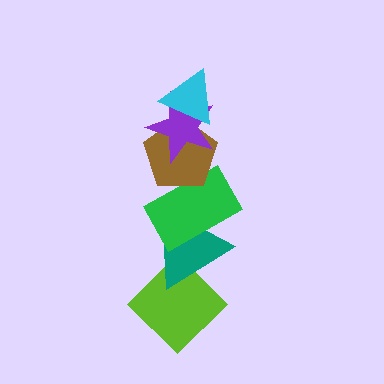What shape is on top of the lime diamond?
The teal triangle is on top of the lime diamond.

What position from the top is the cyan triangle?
The cyan triangle is 1st from the top.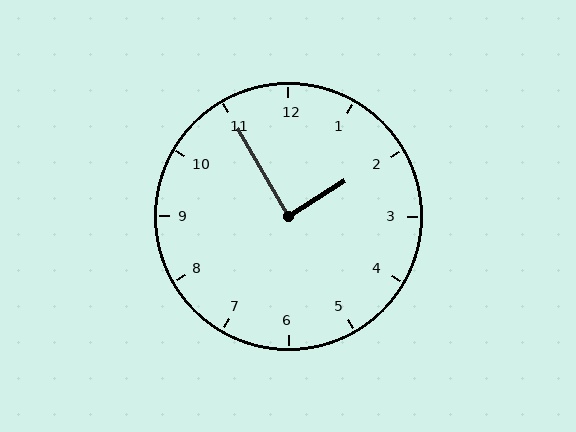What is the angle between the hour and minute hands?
Approximately 88 degrees.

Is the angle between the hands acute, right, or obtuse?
It is right.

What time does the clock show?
1:55.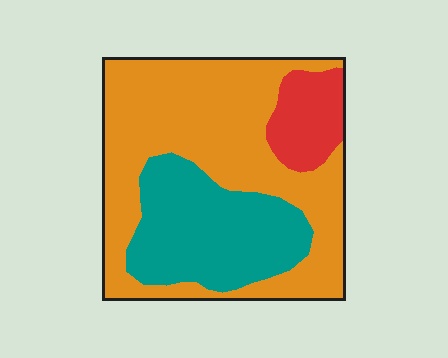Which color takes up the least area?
Red, at roughly 10%.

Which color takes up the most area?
Orange, at roughly 60%.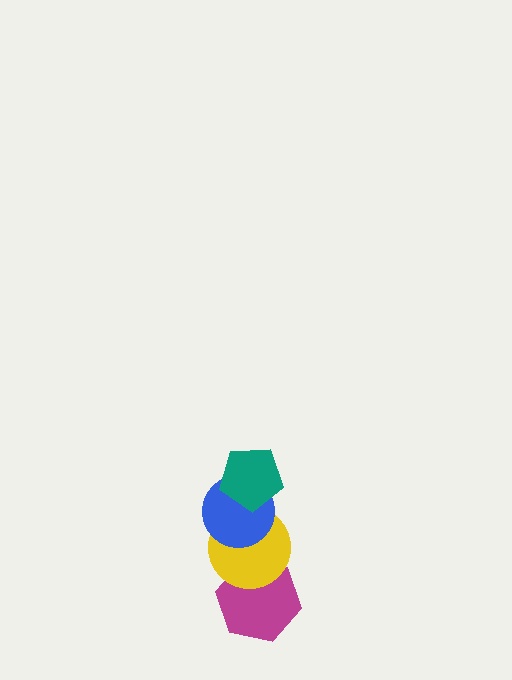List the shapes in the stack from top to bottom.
From top to bottom: the teal pentagon, the blue circle, the yellow circle, the magenta hexagon.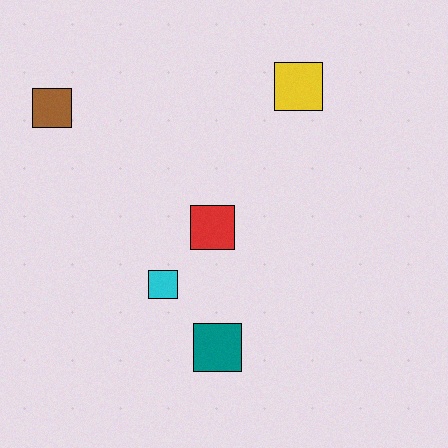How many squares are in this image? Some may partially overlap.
There are 5 squares.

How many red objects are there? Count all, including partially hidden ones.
There is 1 red object.